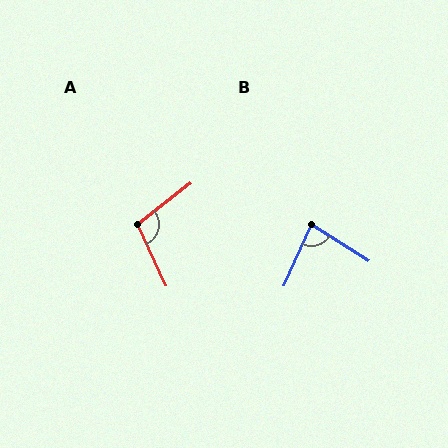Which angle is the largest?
A, at approximately 103 degrees.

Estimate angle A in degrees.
Approximately 103 degrees.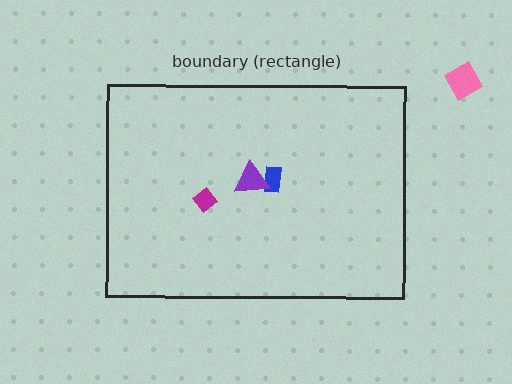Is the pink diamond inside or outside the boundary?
Outside.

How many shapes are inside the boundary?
3 inside, 1 outside.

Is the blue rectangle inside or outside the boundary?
Inside.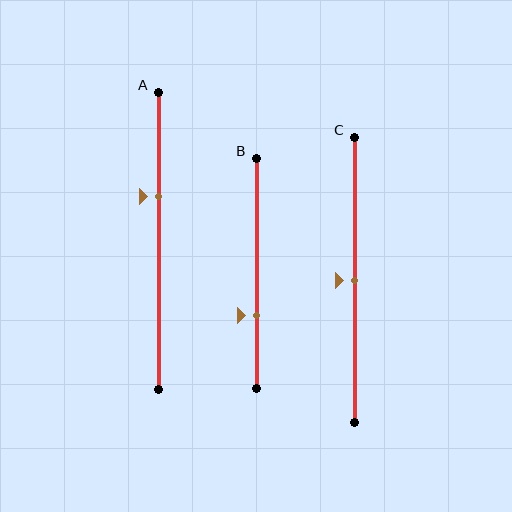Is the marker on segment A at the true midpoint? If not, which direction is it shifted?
No, the marker on segment A is shifted upward by about 15% of the segment length.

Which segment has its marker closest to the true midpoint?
Segment C has its marker closest to the true midpoint.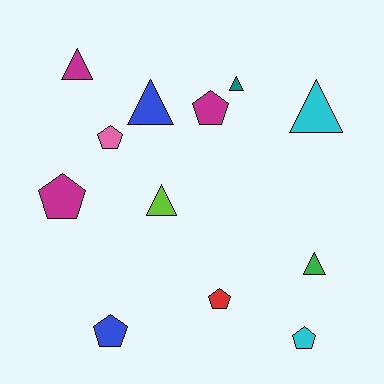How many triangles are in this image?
There are 6 triangles.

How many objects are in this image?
There are 12 objects.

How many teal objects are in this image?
There is 1 teal object.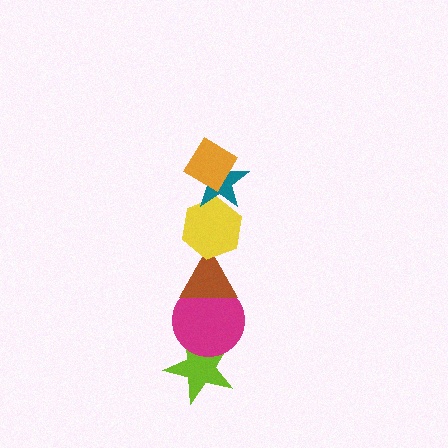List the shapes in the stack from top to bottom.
From top to bottom: the orange diamond, the teal star, the yellow hexagon, the brown triangle, the magenta circle, the lime star.